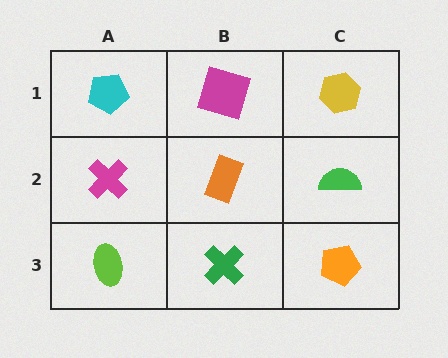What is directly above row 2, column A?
A cyan pentagon.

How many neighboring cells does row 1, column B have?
3.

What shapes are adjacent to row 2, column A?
A cyan pentagon (row 1, column A), a lime ellipse (row 3, column A), an orange rectangle (row 2, column B).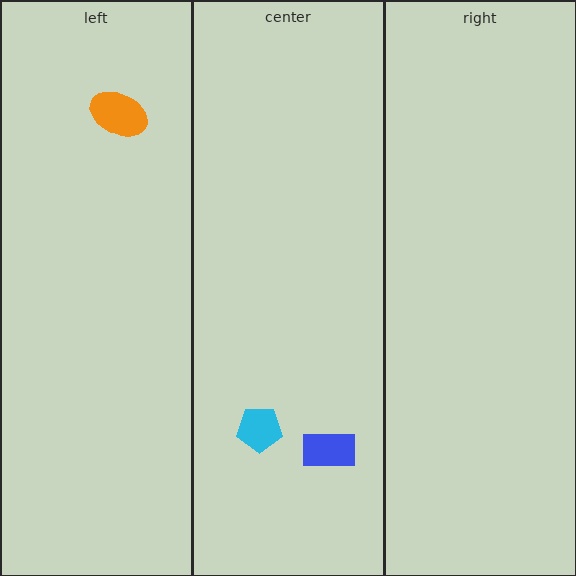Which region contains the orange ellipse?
The left region.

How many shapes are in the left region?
1.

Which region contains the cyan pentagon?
The center region.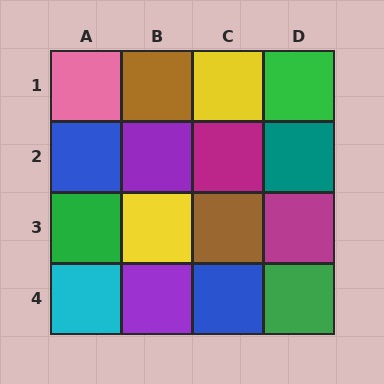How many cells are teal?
1 cell is teal.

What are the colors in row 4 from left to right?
Cyan, purple, blue, green.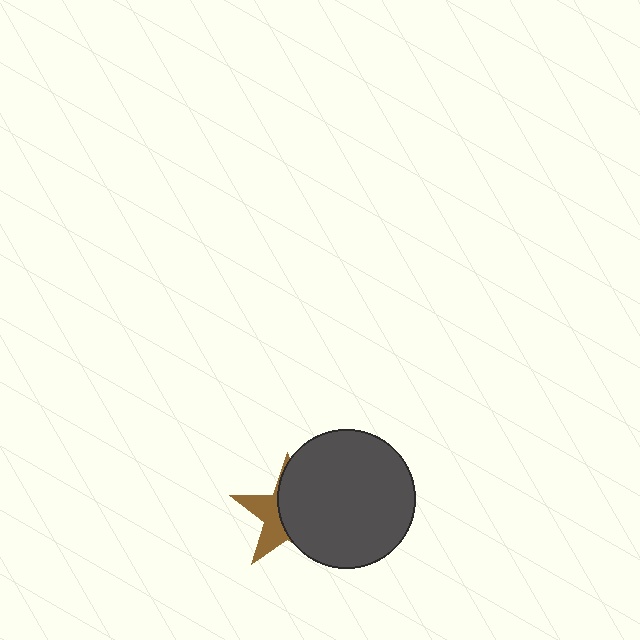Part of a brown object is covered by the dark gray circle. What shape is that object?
It is a star.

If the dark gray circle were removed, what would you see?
You would see the complete brown star.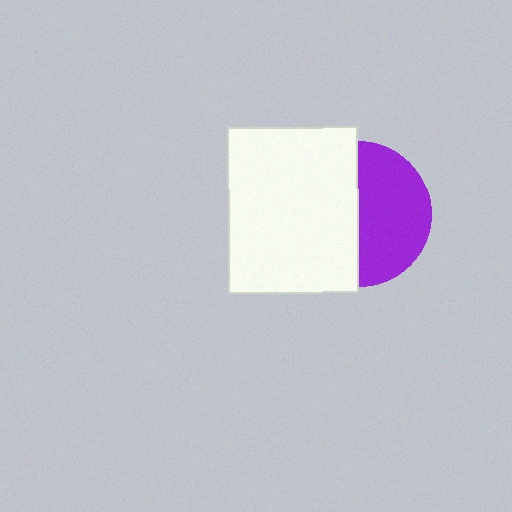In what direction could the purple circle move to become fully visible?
The purple circle could move right. That would shift it out from behind the white rectangle entirely.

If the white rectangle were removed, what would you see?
You would see the complete purple circle.